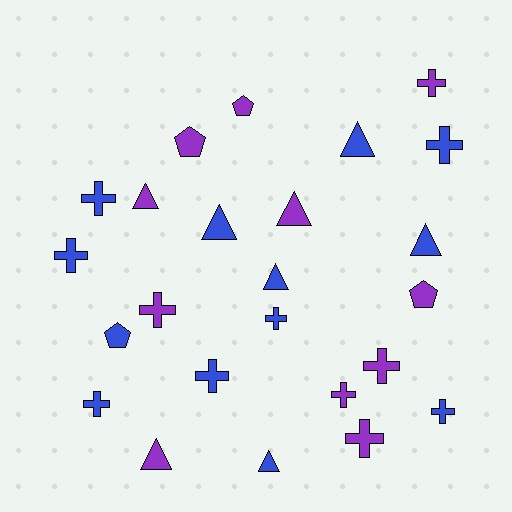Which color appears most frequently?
Blue, with 13 objects.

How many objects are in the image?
There are 24 objects.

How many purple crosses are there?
There are 5 purple crosses.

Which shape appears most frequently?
Cross, with 12 objects.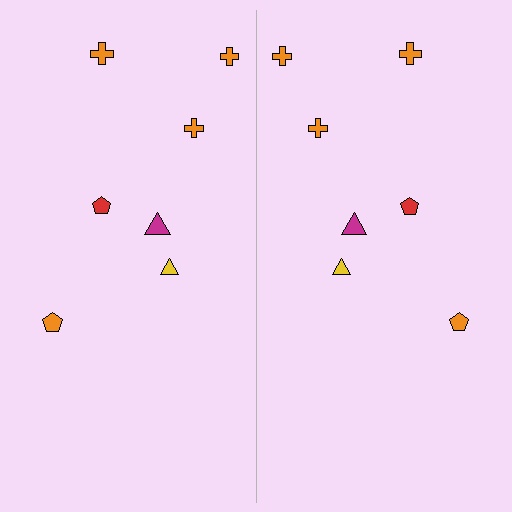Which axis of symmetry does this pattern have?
The pattern has a vertical axis of symmetry running through the center of the image.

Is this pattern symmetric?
Yes, this pattern has bilateral (reflection) symmetry.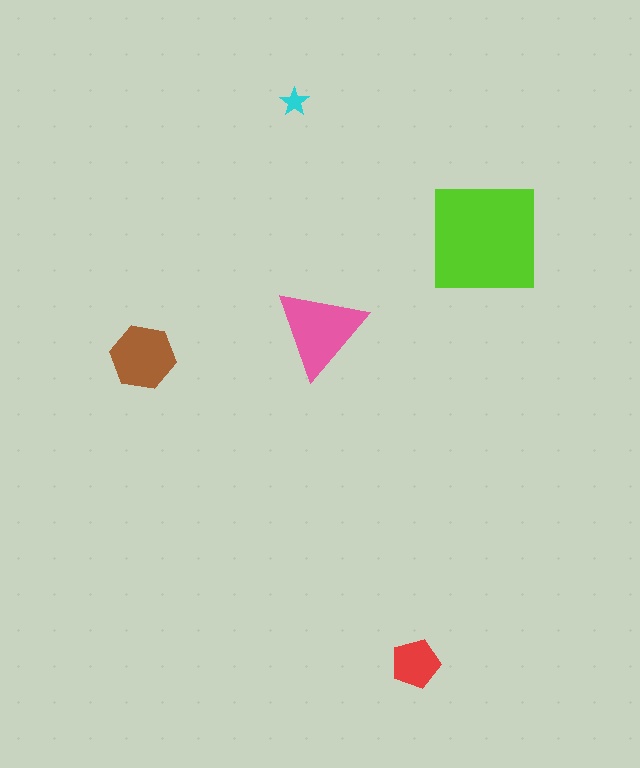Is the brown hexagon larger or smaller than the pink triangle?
Smaller.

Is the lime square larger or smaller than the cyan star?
Larger.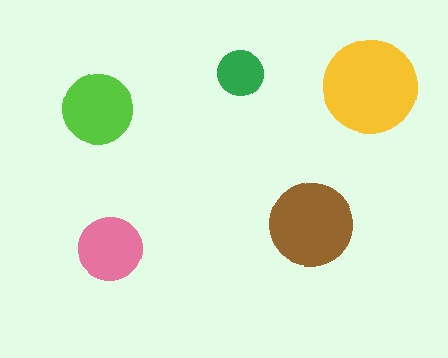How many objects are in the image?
There are 5 objects in the image.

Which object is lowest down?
The pink circle is bottommost.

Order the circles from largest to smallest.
the yellow one, the brown one, the lime one, the pink one, the green one.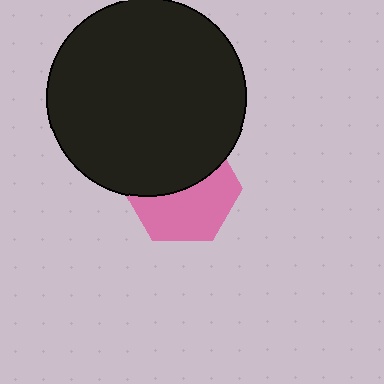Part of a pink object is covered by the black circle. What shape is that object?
It is a hexagon.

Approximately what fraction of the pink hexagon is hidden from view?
Roughly 47% of the pink hexagon is hidden behind the black circle.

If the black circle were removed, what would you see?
You would see the complete pink hexagon.